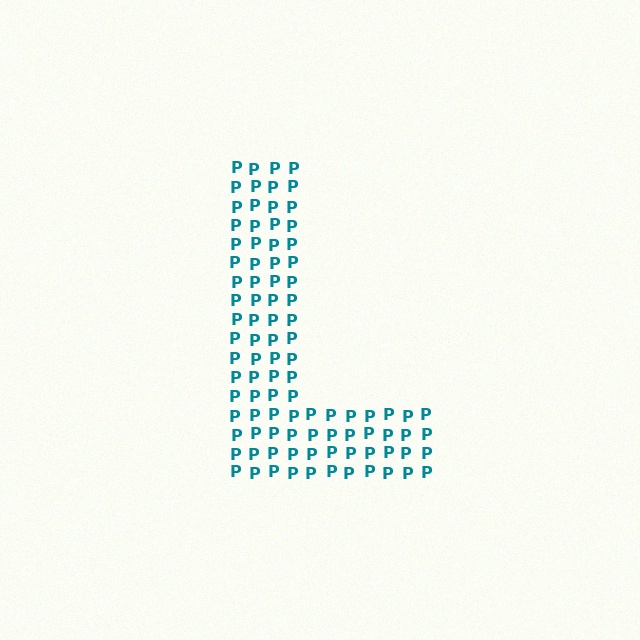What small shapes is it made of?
It is made of small letter P's.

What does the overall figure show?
The overall figure shows the letter L.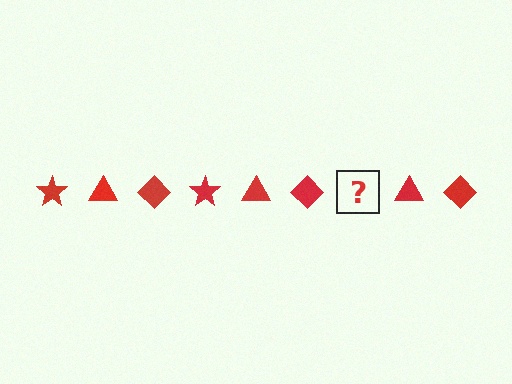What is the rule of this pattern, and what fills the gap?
The rule is that the pattern cycles through star, triangle, diamond shapes in red. The gap should be filled with a red star.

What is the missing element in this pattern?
The missing element is a red star.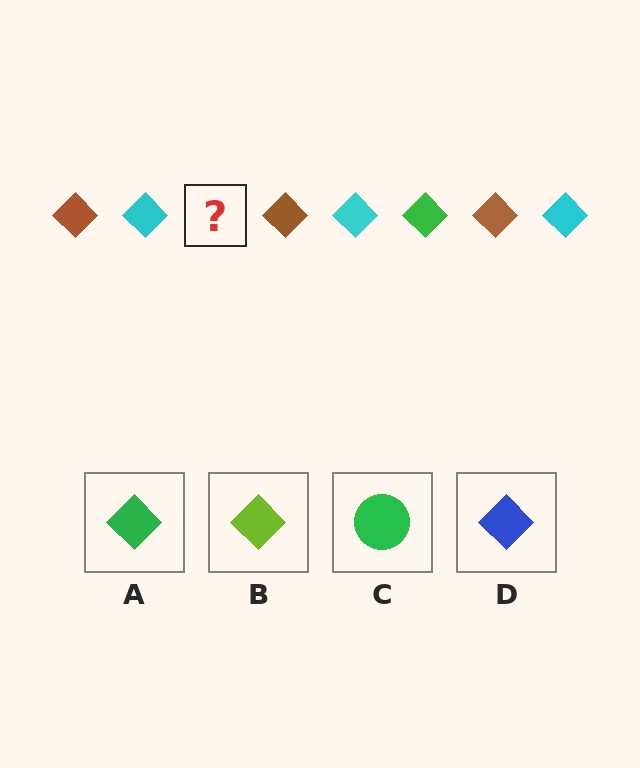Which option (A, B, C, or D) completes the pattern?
A.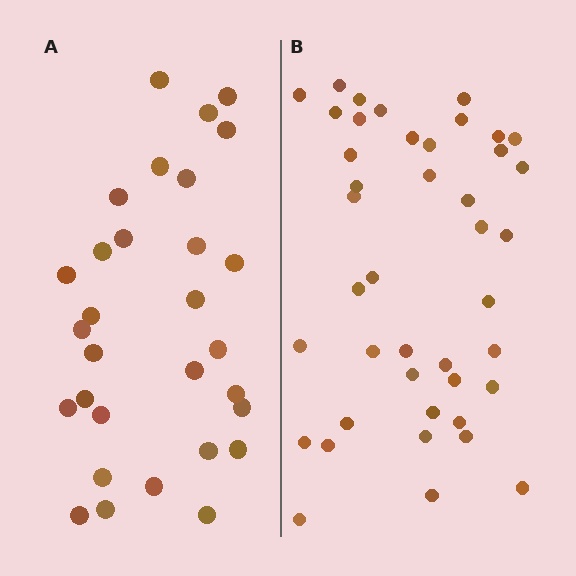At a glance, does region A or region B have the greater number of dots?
Region B (the right region) has more dots.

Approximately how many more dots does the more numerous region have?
Region B has roughly 12 or so more dots than region A.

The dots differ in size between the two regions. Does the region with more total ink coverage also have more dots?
No. Region A has more total ink coverage because its dots are larger, but region B actually contains more individual dots. Total area can be misleading — the number of items is what matters here.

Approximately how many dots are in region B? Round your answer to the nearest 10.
About 40 dots. (The exact count is 42, which rounds to 40.)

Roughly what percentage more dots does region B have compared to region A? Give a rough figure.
About 40% more.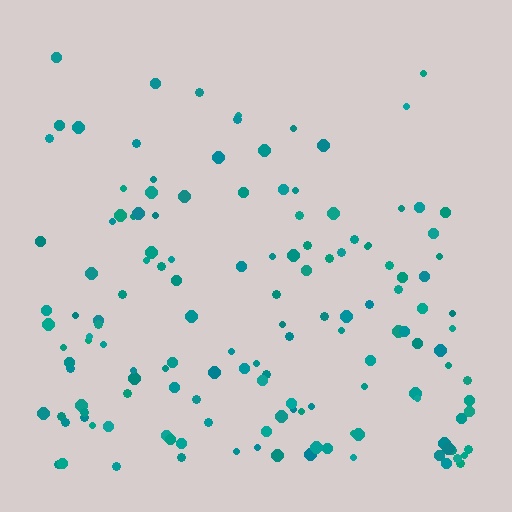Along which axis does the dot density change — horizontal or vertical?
Vertical.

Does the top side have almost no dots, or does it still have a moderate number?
Still a moderate number, just noticeably fewer than the bottom.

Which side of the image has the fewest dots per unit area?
The top.